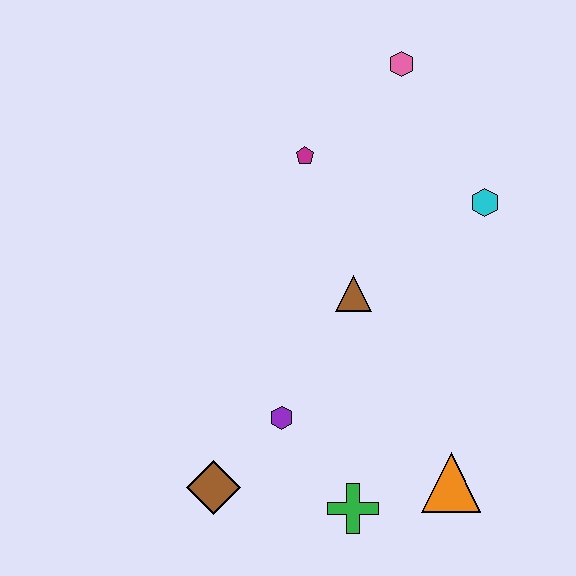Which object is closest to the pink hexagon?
The magenta pentagon is closest to the pink hexagon.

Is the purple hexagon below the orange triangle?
No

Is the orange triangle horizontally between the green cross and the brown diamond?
No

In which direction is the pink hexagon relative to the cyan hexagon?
The pink hexagon is above the cyan hexagon.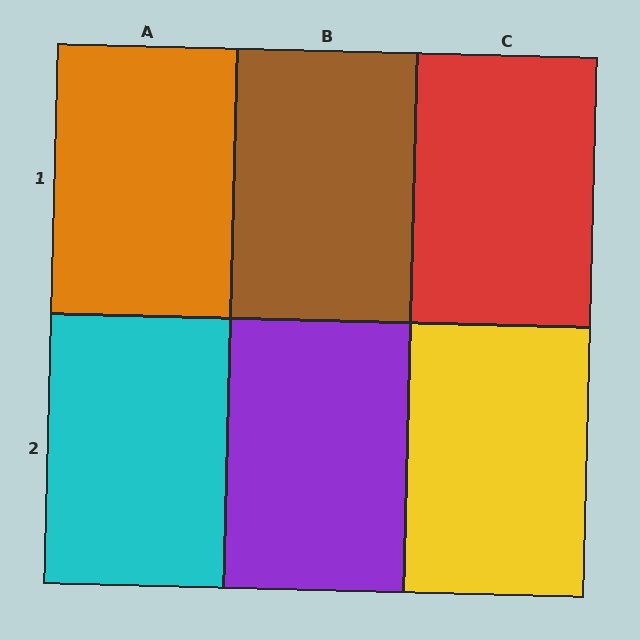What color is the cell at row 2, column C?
Yellow.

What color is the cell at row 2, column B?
Purple.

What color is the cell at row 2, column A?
Cyan.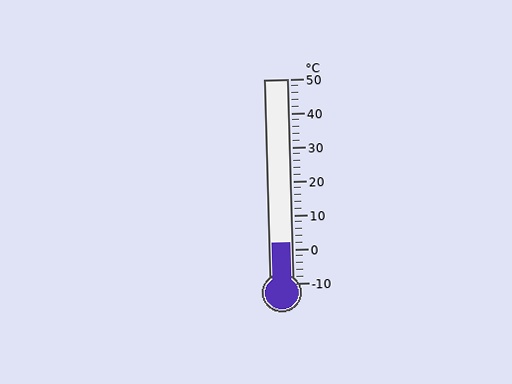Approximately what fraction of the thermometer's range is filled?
The thermometer is filled to approximately 20% of its range.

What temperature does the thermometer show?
The thermometer shows approximately 2°C.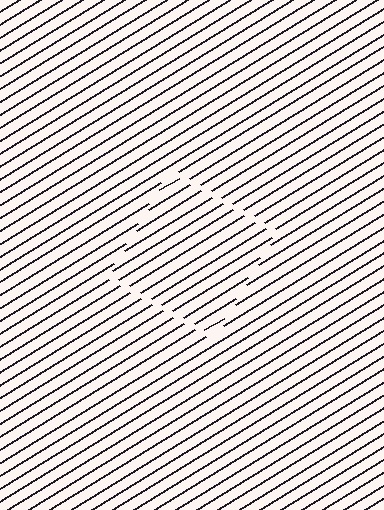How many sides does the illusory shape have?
4 sides — the line-ends trace a square.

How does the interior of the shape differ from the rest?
The interior of the shape contains the same grating, shifted by half a period — the contour is defined by the phase discontinuity where line-ends from the inner and outer gratings abut.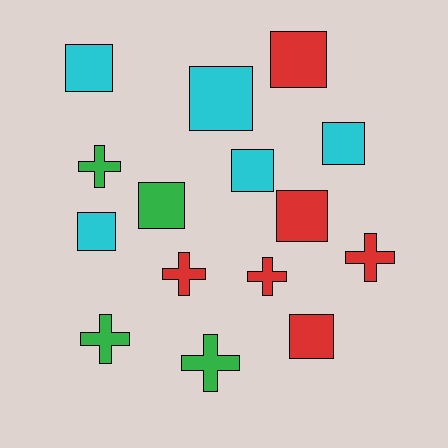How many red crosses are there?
There are 3 red crosses.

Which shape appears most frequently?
Square, with 9 objects.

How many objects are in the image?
There are 15 objects.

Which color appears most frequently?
Red, with 6 objects.